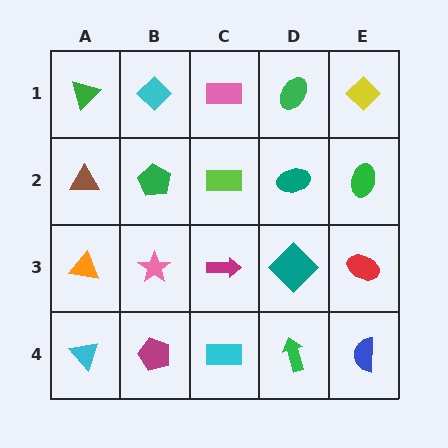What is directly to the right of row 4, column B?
A cyan rectangle.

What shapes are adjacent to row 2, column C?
A pink rectangle (row 1, column C), a magenta arrow (row 3, column C), a green pentagon (row 2, column B), a teal ellipse (row 2, column D).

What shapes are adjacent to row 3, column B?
A green pentagon (row 2, column B), a magenta pentagon (row 4, column B), an orange triangle (row 3, column A), a magenta arrow (row 3, column C).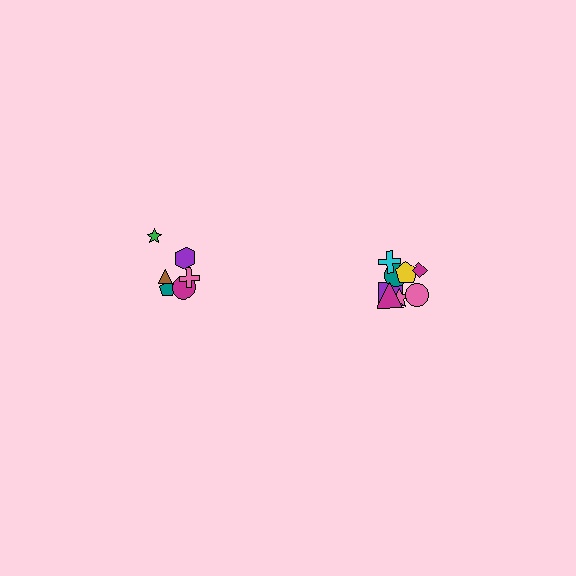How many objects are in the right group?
There are 8 objects.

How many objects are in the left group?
There are 6 objects.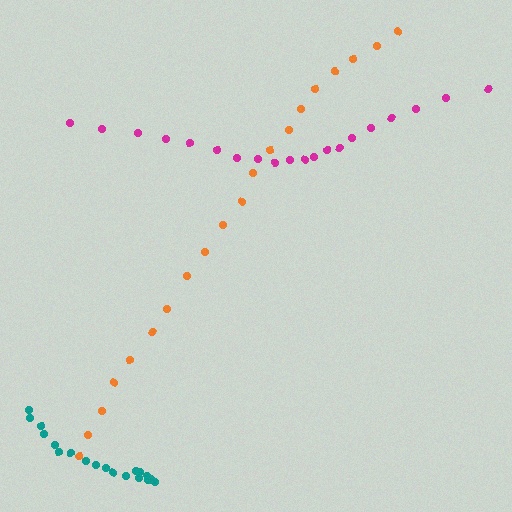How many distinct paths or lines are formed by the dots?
There are 3 distinct paths.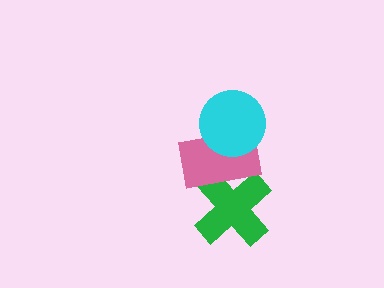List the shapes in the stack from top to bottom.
From top to bottom: the cyan circle, the pink rectangle, the green cross.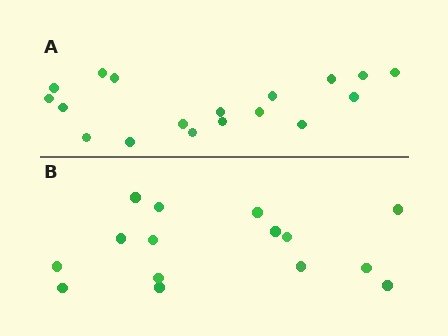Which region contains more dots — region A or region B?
Region A (the top region) has more dots.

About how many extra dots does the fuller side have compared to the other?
Region A has just a few more — roughly 2 or 3 more dots than region B.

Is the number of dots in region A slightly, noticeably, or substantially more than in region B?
Region A has only slightly more — the two regions are fairly close. The ratio is roughly 1.2 to 1.